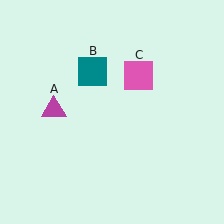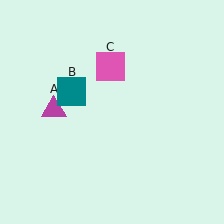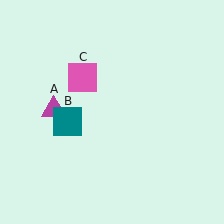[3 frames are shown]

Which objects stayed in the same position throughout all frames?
Magenta triangle (object A) remained stationary.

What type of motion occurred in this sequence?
The teal square (object B), pink square (object C) rotated counterclockwise around the center of the scene.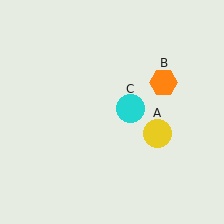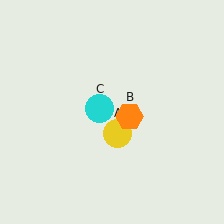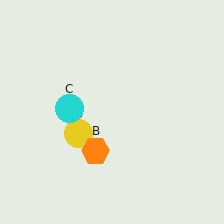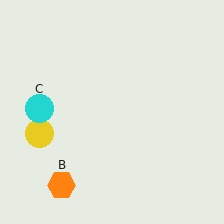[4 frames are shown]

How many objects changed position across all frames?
3 objects changed position: yellow circle (object A), orange hexagon (object B), cyan circle (object C).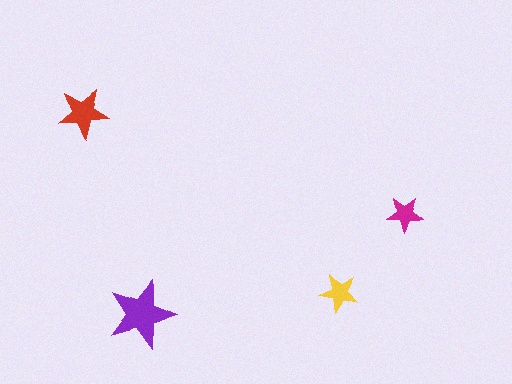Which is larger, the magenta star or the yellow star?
The yellow one.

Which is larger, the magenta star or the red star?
The red one.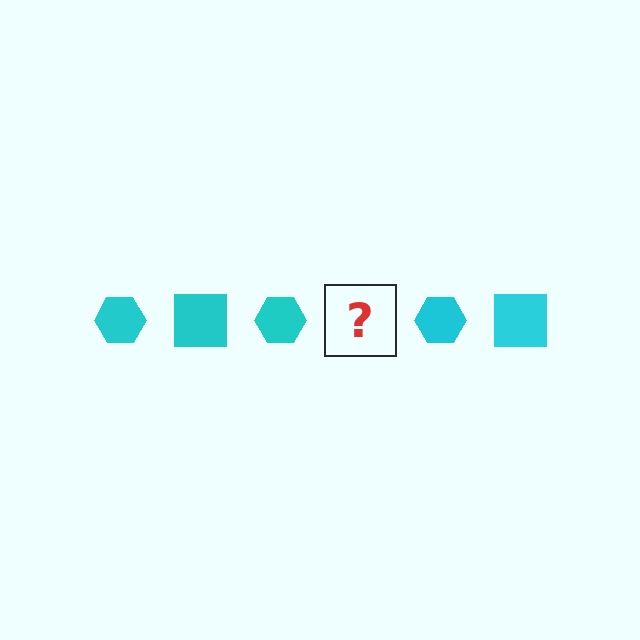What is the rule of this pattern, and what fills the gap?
The rule is that the pattern cycles through hexagon, square shapes in cyan. The gap should be filled with a cyan square.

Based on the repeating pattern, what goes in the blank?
The blank should be a cyan square.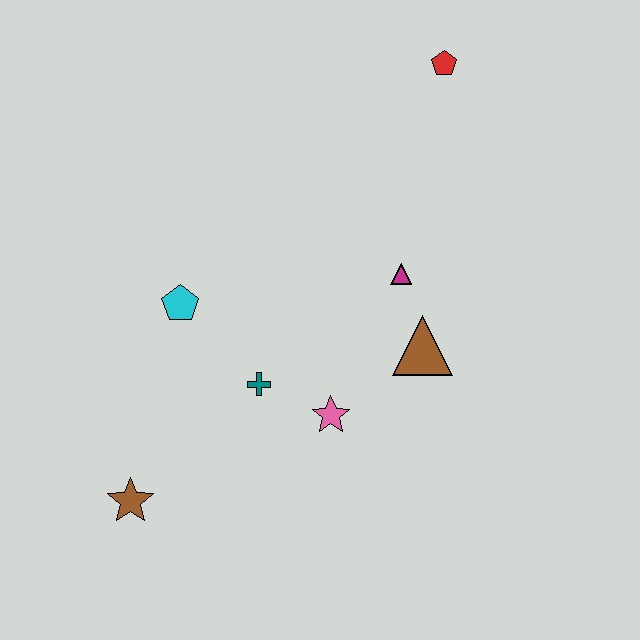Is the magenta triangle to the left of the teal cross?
No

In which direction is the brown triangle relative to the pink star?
The brown triangle is to the right of the pink star.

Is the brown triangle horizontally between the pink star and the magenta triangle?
No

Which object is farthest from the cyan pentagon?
The red pentagon is farthest from the cyan pentagon.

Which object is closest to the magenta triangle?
The brown triangle is closest to the magenta triangle.